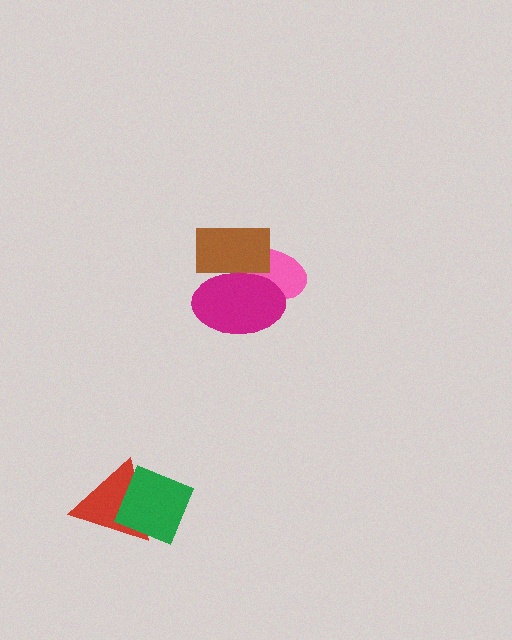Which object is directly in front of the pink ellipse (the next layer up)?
The brown rectangle is directly in front of the pink ellipse.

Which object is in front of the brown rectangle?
The magenta ellipse is in front of the brown rectangle.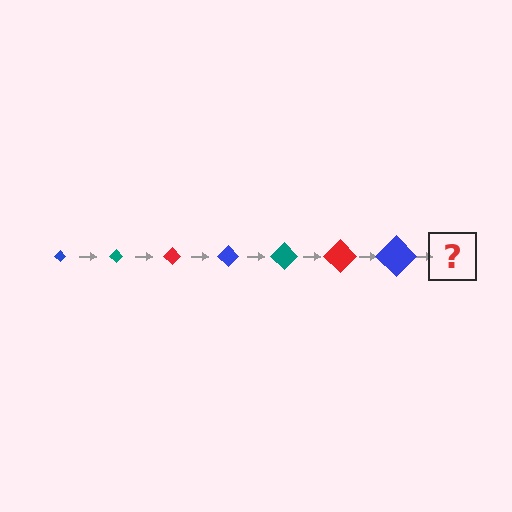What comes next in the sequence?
The next element should be a teal diamond, larger than the previous one.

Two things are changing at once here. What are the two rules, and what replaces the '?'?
The two rules are that the diamond grows larger each step and the color cycles through blue, teal, and red. The '?' should be a teal diamond, larger than the previous one.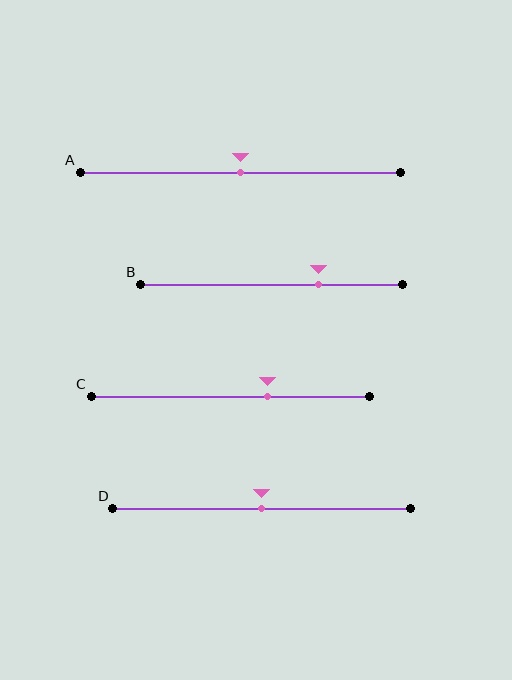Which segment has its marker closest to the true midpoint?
Segment A has its marker closest to the true midpoint.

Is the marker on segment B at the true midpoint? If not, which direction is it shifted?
No, the marker on segment B is shifted to the right by about 18% of the segment length.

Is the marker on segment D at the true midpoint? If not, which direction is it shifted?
Yes, the marker on segment D is at the true midpoint.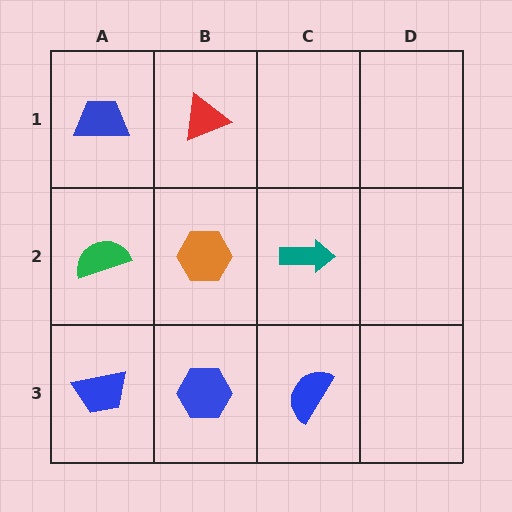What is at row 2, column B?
An orange hexagon.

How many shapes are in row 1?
2 shapes.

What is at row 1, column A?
A blue trapezoid.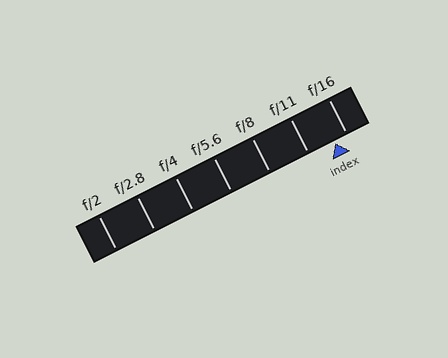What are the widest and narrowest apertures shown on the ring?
The widest aperture shown is f/2 and the narrowest is f/16.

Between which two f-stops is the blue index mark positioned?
The index mark is between f/11 and f/16.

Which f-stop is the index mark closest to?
The index mark is closest to f/16.